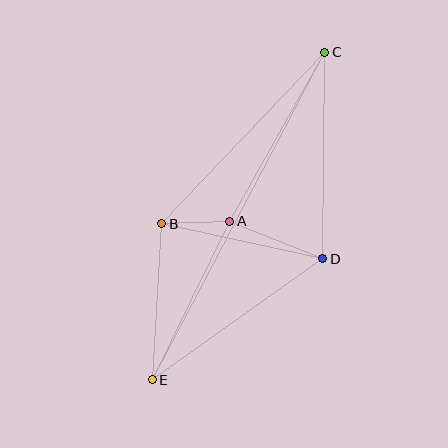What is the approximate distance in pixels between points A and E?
The distance between A and E is approximately 176 pixels.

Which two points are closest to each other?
Points A and B are closest to each other.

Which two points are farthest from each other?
Points C and E are farthest from each other.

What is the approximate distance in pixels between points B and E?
The distance between B and E is approximately 156 pixels.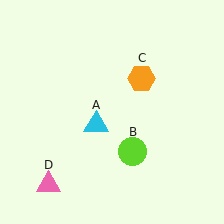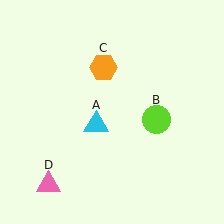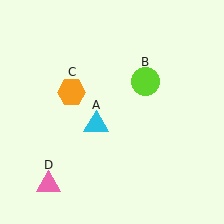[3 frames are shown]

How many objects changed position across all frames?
2 objects changed position: lime circle (object B), orange hexagon (object C).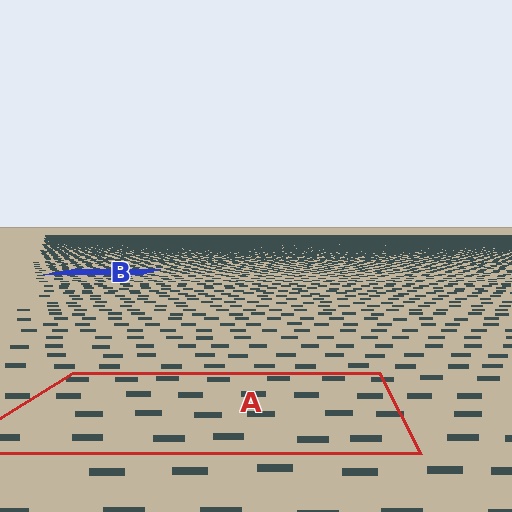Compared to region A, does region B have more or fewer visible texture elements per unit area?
Region B has more texture elements per unit area — they are packed more densely because it is farther away.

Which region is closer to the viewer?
Region A is closer. The texture elements there are larger and more spread out.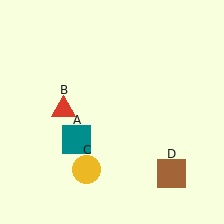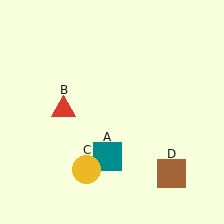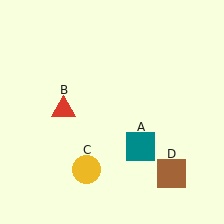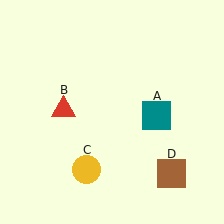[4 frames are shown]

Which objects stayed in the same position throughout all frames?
Red triangle (object B) and yellow circle (object C) and brown square (object D) remained stationary.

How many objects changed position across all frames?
1 object changed position: teal square (object A).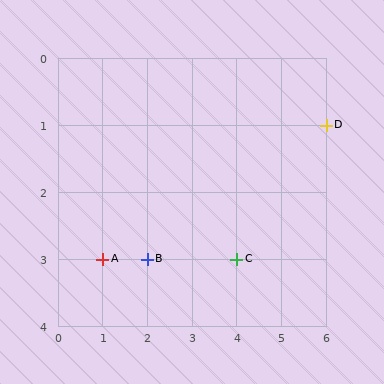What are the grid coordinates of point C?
Point C is at grid coordinates (4, 3).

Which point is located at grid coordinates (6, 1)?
Point D is at (6, 1).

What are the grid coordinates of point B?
Point B is at grid coordinates (2, 3).